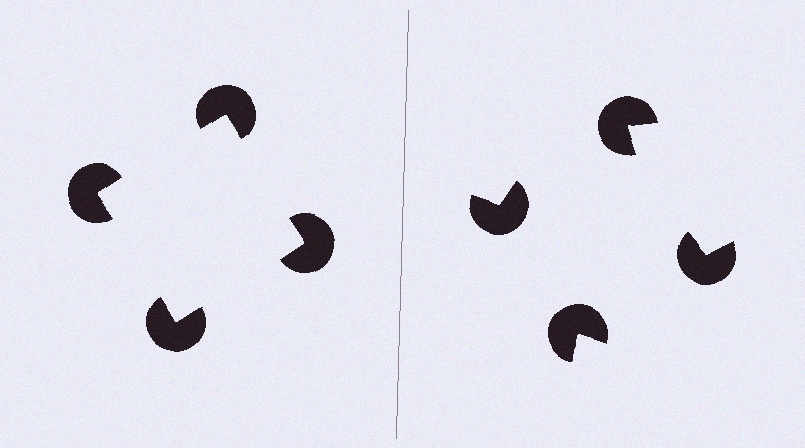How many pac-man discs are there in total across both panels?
8 — 4 on each side.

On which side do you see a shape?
An illusory square appears on the left side. On the right side the wedge cuts are rotated, so no coherent shape forms.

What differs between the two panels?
The pac-man discs are positioned identically on both sides; only the wedge orientations differ. On the left they align to a square; on the right they are misaligned.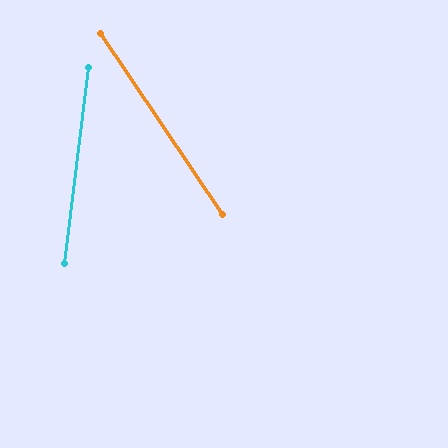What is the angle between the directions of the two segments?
Approximately 41 degrees.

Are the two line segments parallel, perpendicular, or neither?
Neither parallel nor perpendicular — they differ by about 41°.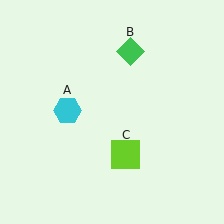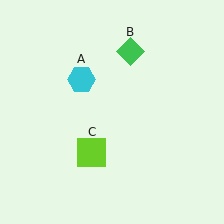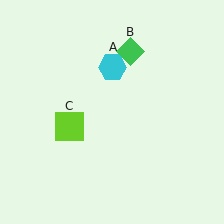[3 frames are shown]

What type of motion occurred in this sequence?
The cyan hexagon (object A), lime square (object C) rotated clockwise around the center of the scene.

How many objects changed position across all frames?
2 objects changed position: cyan hexagon (object A), lime square (object C).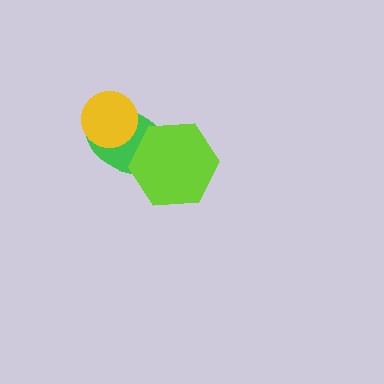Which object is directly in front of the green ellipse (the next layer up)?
The lime hexagon is directly in front of the green ellipse.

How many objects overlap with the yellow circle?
1 object overlaps with the yellow circle.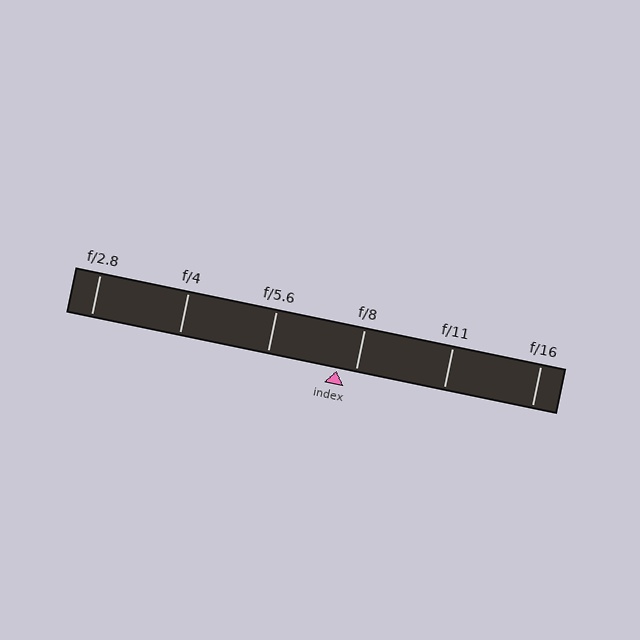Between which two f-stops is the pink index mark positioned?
The index mark is between f/5.6 and f/8.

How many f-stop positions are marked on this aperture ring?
There are 6 f-stop positions marked.